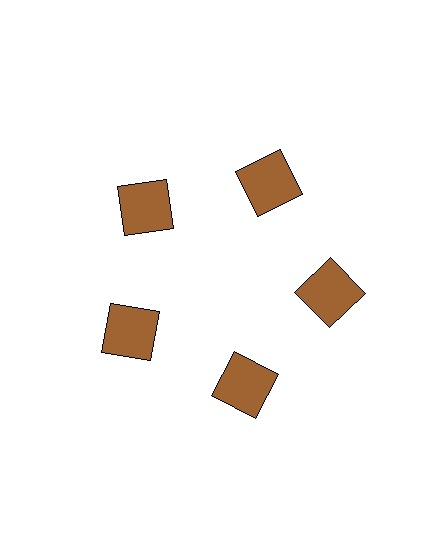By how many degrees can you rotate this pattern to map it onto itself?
The pattern maps onto itself every 72 degrees of rotation.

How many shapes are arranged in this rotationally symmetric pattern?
There are 5 shapes, arranged in 5 groups of 1.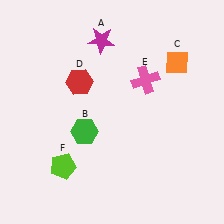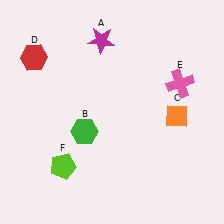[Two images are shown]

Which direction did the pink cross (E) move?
The pink cross (E) moved right.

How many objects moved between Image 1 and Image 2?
3 objects moved between the two images.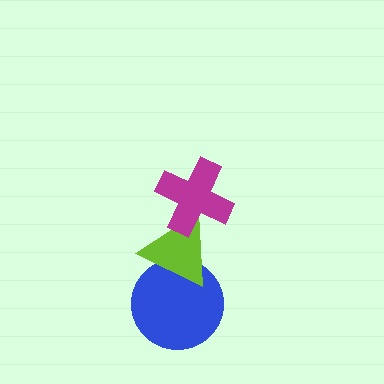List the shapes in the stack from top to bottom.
From top to bottom: the magenta cross, the lime triangle, the blue circle.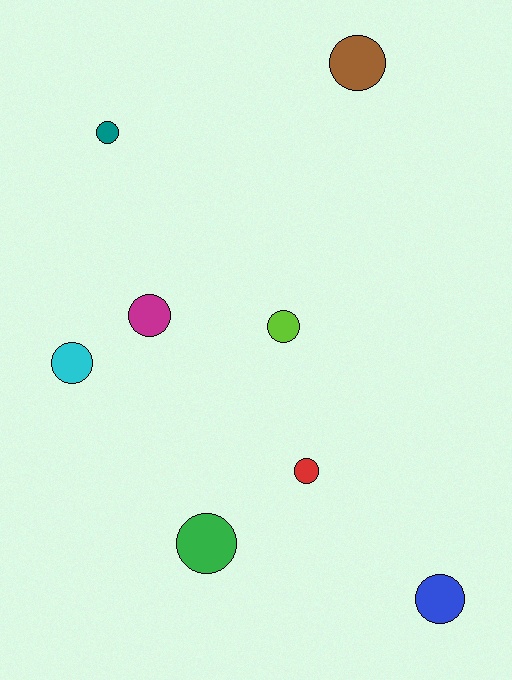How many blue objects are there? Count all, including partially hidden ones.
There is 1 blue object.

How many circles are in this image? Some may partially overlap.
There are 8 circles.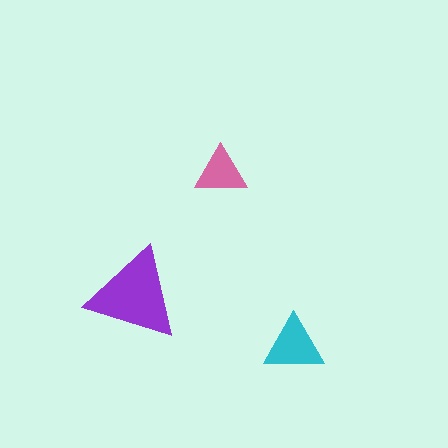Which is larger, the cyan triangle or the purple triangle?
The purple one.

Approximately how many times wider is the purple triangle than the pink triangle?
About 2 times wider.